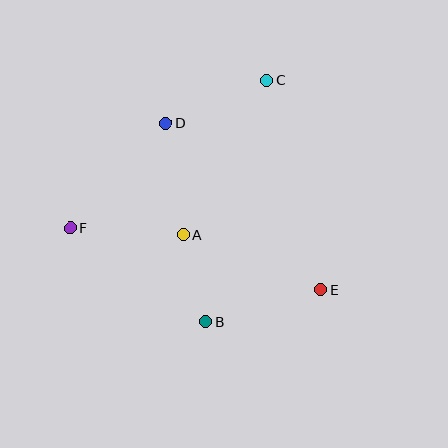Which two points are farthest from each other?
Points E and F are farthest from each other.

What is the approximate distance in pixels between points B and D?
The distance between B and D is approximately 203 pixels.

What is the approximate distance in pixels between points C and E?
The distance between C and E is approximately 216 pixels.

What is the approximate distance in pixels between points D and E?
The distance between D and E is approximately 227 pixels.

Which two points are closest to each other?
Points A and B are closest to each other.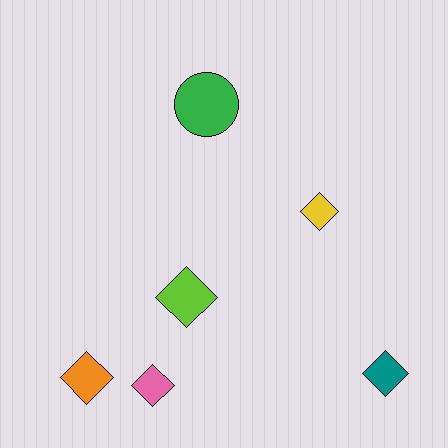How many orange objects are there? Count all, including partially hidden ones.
There is 1 orange object.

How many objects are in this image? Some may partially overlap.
There are 6 objects.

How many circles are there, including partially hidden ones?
There is 1 circle.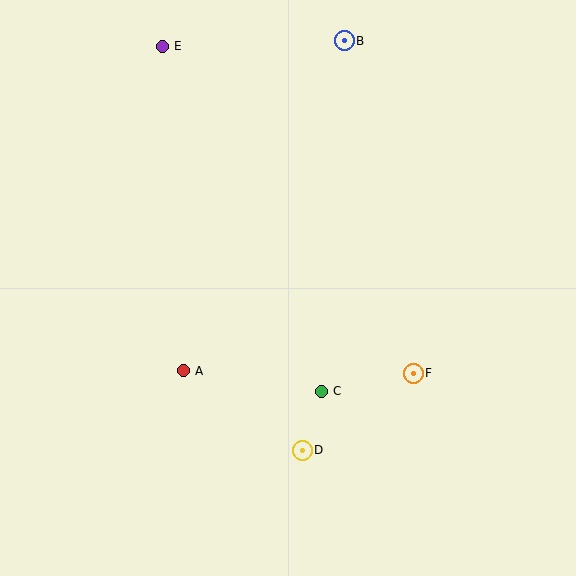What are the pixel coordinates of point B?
Point B is at (344, 41).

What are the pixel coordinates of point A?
Point A is at (183, 371).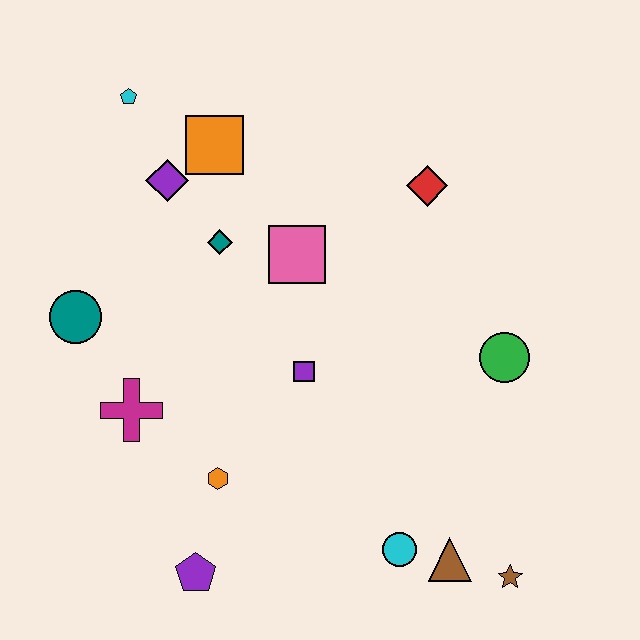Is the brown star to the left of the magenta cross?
No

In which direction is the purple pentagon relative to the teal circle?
The purple pentagon is below the teal circle.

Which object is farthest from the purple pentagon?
The cyan pentagon is farthest from the purple pentagon.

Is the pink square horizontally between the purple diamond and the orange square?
No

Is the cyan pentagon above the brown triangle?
Yes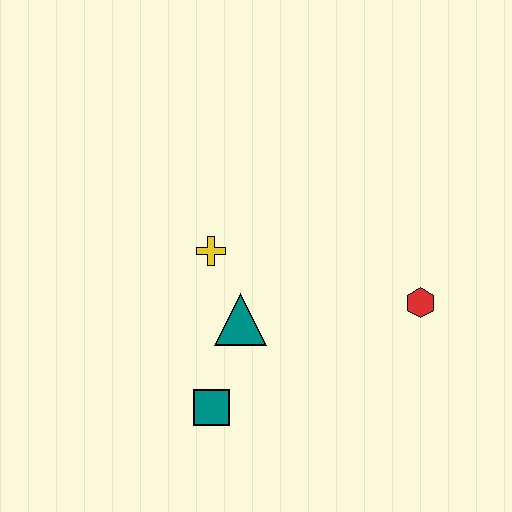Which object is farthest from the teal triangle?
The red hexagon is farthest from the teal triangle.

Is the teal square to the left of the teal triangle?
Yes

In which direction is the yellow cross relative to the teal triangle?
The yellow cross is above the teal triangle.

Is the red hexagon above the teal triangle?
Yes